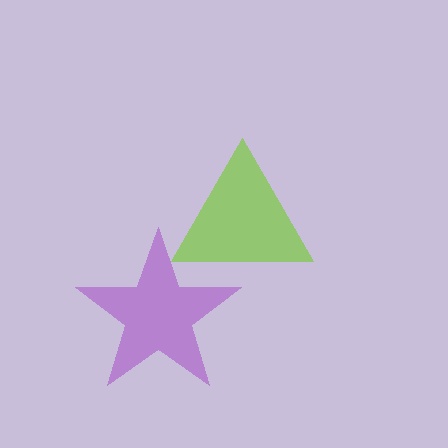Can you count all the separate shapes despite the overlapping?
Yes, there are 2 separate shapes.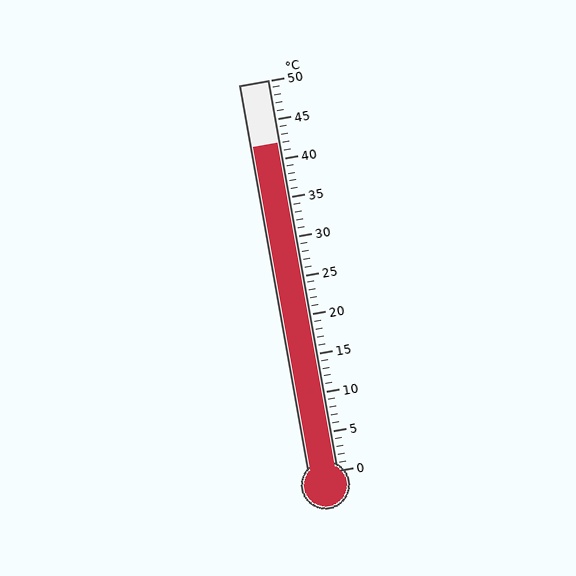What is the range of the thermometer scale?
The thermometer scale ranges from 0°C to 50°C.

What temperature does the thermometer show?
The thermometer shows approximately 42°C.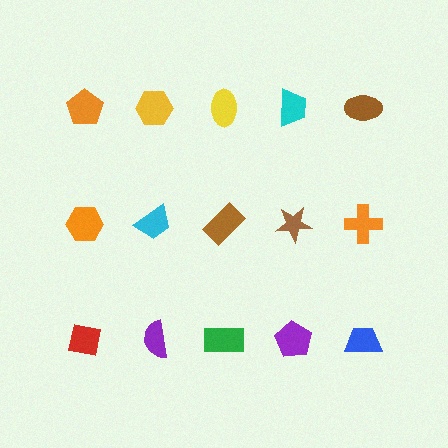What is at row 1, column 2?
A yellow hexagon.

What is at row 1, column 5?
A brown ellipse.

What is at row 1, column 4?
A cyan trapezoid.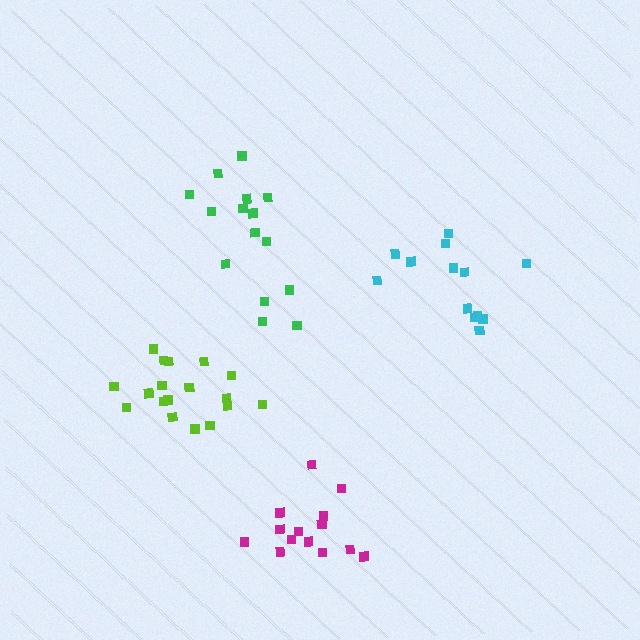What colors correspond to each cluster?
The clusters are colored: lime, green, magenta, cyan.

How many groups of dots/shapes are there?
There are 4 groups.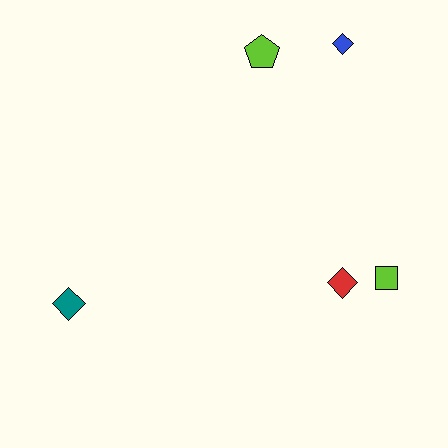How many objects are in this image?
There are 5 objects.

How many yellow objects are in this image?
There are no yellow objects.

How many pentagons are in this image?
There is 1 pentagon.